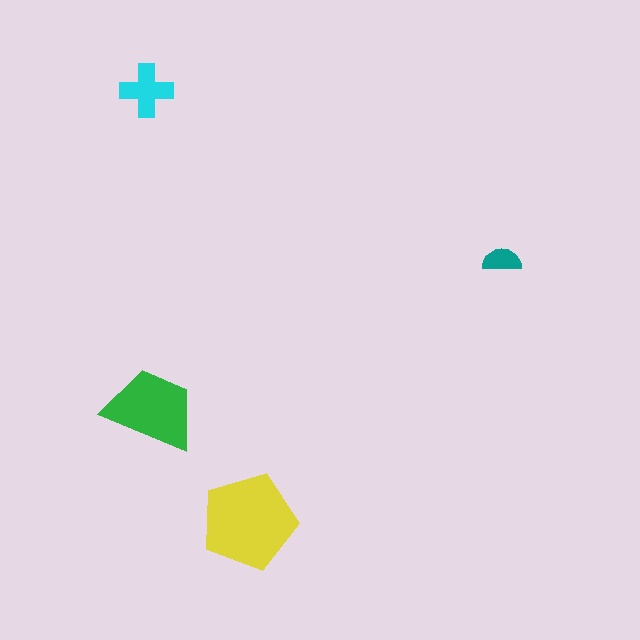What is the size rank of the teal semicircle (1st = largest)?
4th.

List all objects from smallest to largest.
The teal semicircle, the cyan cross, the green trapezoid, the yellow pentagon.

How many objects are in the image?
There are 4 objects in the image.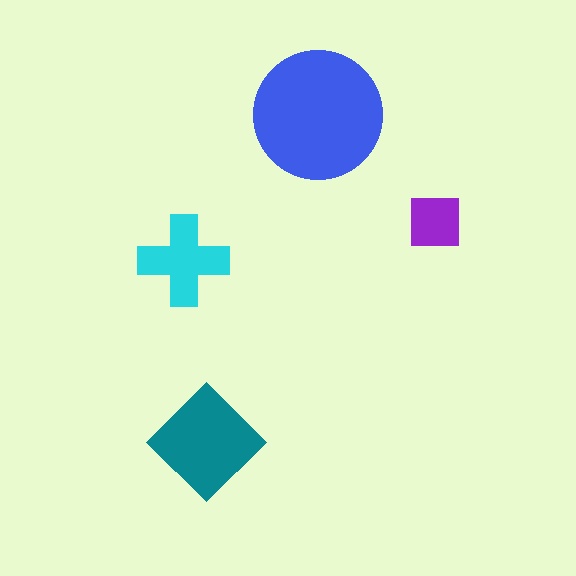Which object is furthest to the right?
The purple square is rightmost.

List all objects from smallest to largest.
The purple square, the cyan cross, the teal diamond, the blue circle.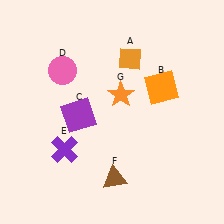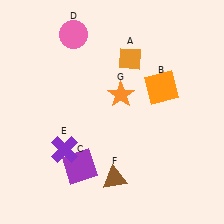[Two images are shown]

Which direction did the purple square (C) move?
The purple square (C) moved down.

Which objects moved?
The objects that moved are: the purple square (C), the pink circle (D).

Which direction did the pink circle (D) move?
The pink circle (D) moved up.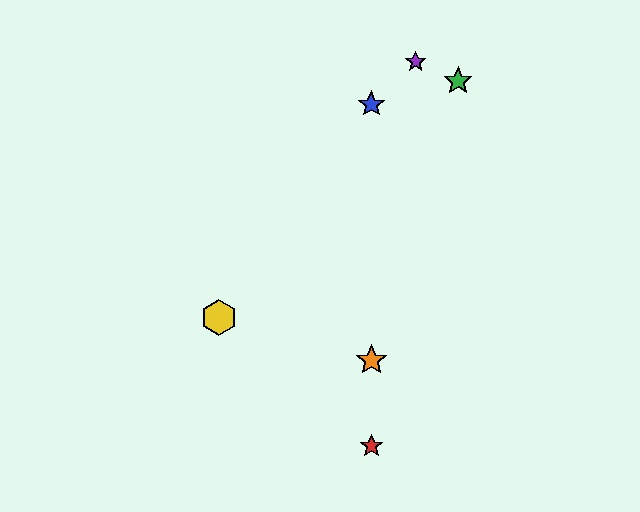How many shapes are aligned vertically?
3 shapes (the red star, the blue star, the orange star) are aligned vertically.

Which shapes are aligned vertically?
The red star, the blue star, the orange star are aligned vertically.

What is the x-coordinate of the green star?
The green star is at x≈458.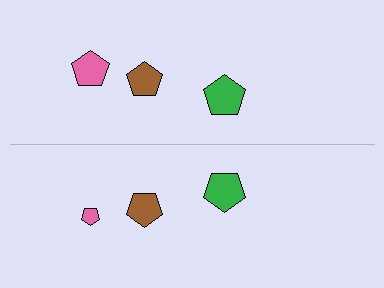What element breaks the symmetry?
The pink pentagon on the bottom side has a different size than its mirror counterpart.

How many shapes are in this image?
There are 6 shapes in this image.